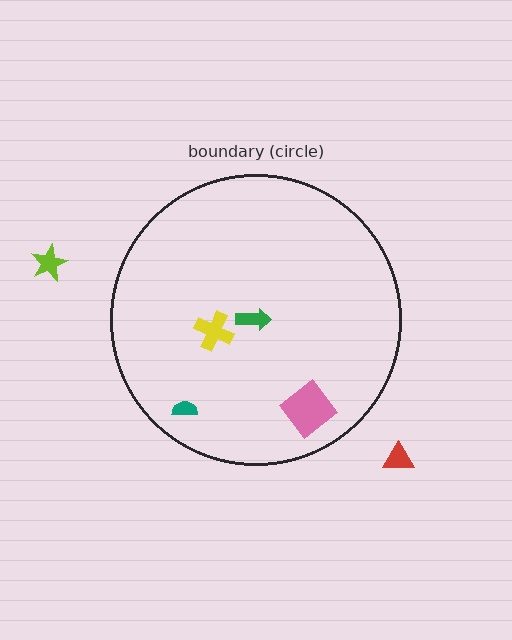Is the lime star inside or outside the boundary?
Outside.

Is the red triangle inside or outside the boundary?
Outside.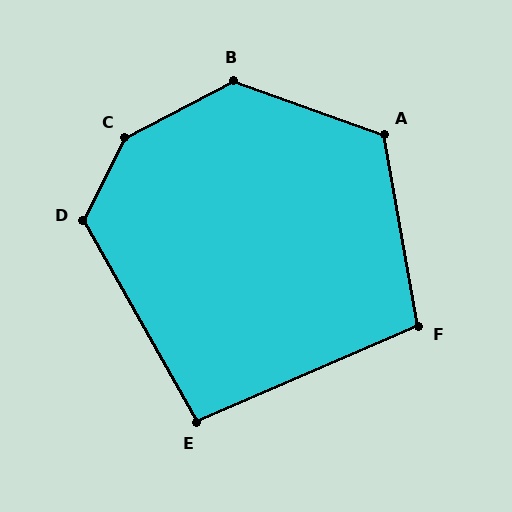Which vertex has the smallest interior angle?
E, at approximately 96 degrees.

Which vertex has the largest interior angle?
C, at approximately 144 degrees.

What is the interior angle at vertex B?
Approximately 133 degrees (obtuse).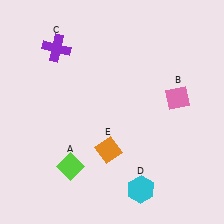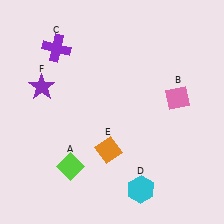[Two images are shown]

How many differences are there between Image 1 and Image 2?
There is 1 difference between the two images.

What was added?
A purple star (F) was added in Image 2.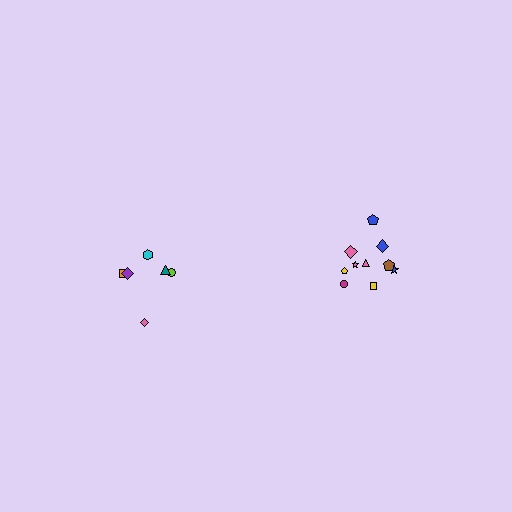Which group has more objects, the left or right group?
The right group.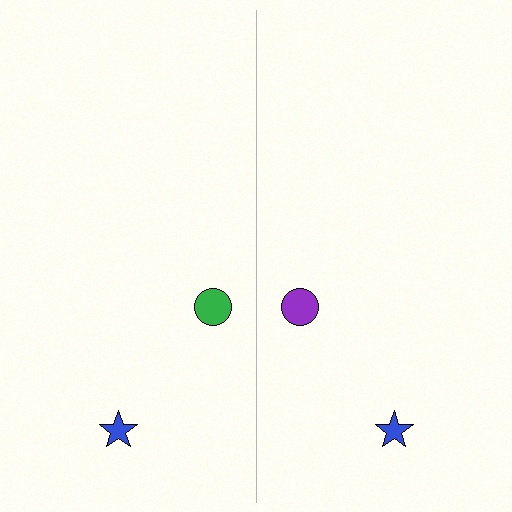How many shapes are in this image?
There are 4 shapes in this image.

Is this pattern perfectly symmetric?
No, the pattern is not perfectly symmetric. The purple circle on the right side breaks the symmetry — its mirror counterpart is green.